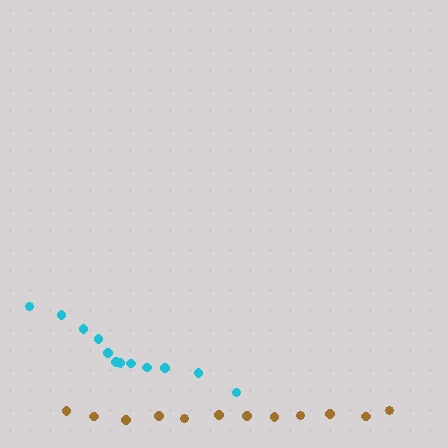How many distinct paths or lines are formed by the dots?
There are 2 distinct paths.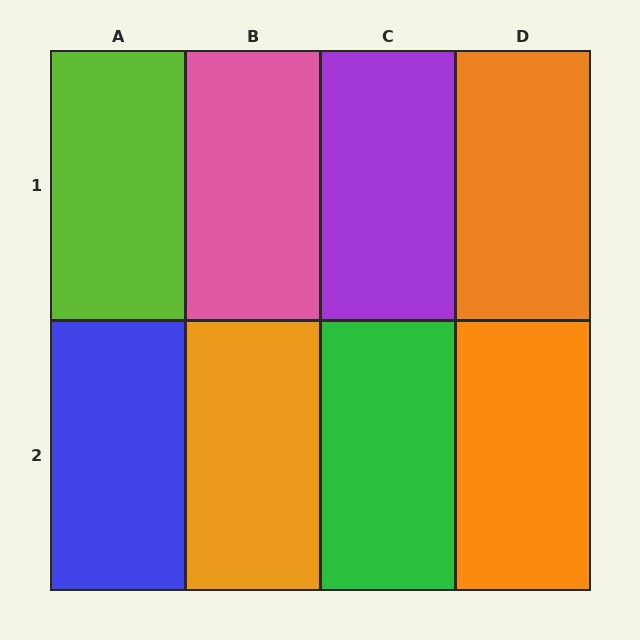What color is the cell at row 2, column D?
Orange.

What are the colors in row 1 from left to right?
Lime, pink, purple, orange.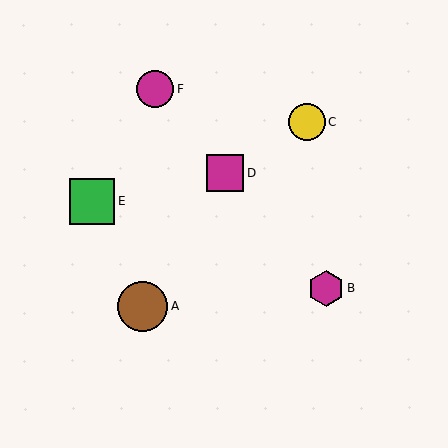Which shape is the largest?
The brown circle (labeled A) is the largest.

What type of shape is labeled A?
Shape A is a brown circle.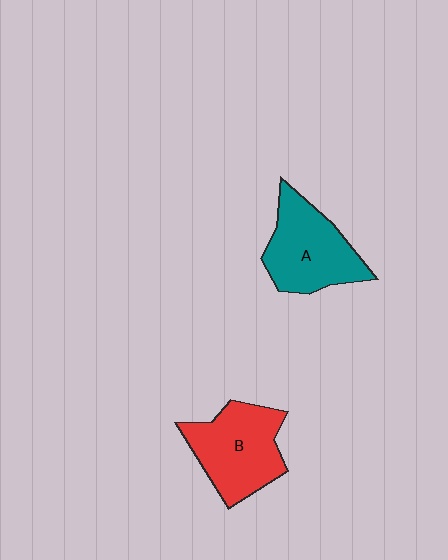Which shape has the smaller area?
Shape A (teal).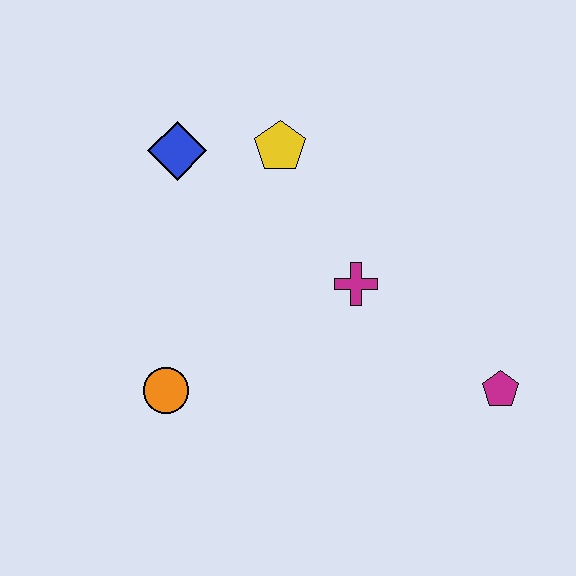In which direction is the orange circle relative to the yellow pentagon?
The orange circle is below the yellow pentagon.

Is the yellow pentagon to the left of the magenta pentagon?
Yes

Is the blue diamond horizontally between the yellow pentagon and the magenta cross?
No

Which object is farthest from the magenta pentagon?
The blue diamond is farthest from the magenta pentagon.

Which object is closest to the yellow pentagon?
The blue diamond is closest to the yellow pentagon.